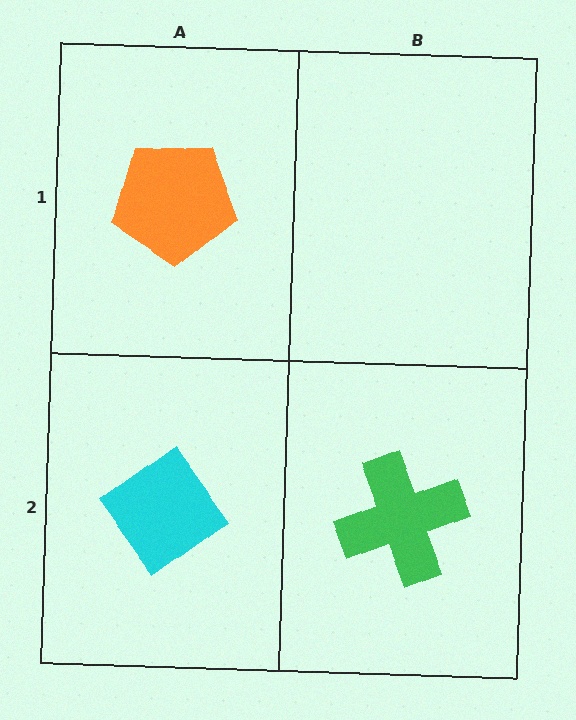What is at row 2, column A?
A cyan diamond.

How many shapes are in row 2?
2 shapes.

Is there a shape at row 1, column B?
No, that cell is empty.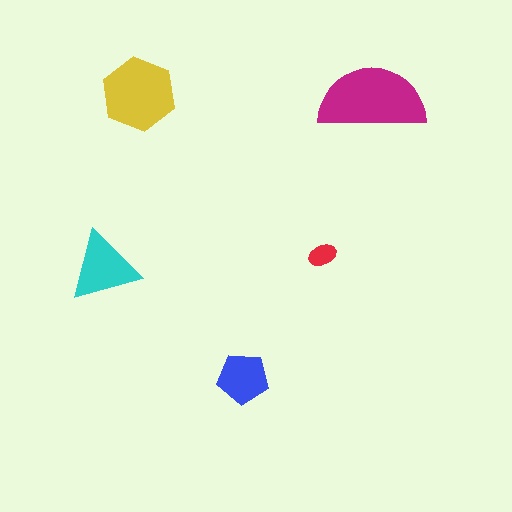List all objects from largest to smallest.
The magenta semicircle, the yellow hexagon, the cyan triangle, the blue pentagon, the red ellipse.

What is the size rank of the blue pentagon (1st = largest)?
4th.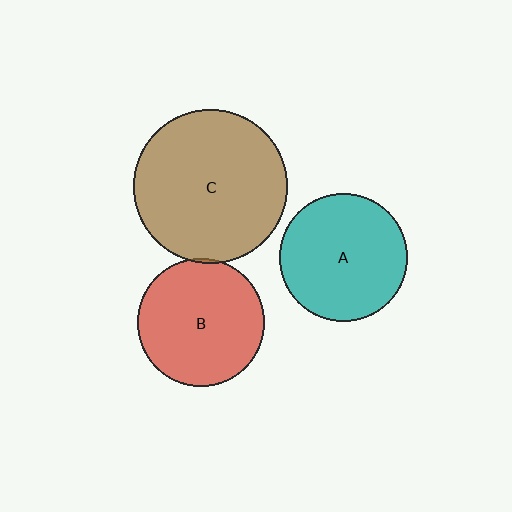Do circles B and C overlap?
Yes.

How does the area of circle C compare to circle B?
Approximately 1.4 times.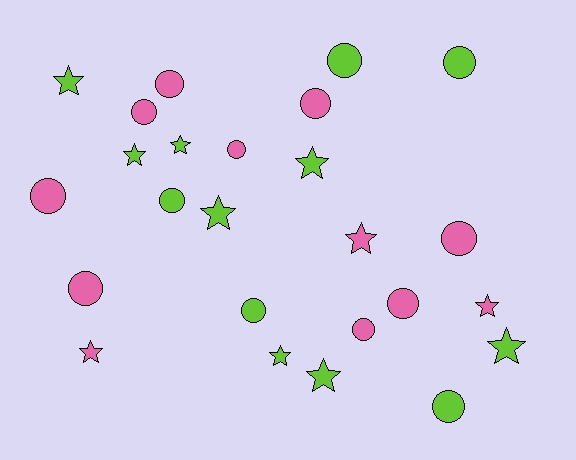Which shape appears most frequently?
Circle, with 14 objects.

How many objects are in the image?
There are 25 objects.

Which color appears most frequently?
Lime, with 13 objects.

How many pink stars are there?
There are 3 pink stars.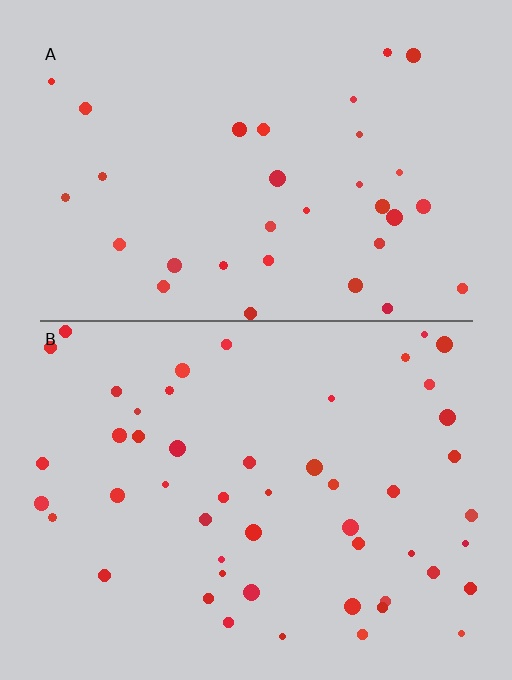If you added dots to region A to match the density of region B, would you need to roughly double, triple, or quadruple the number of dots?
Approximately double.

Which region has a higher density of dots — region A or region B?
B (the bottom).